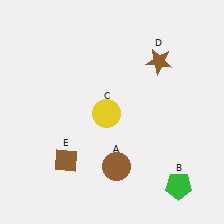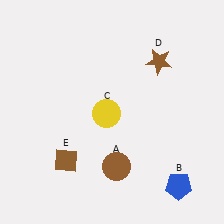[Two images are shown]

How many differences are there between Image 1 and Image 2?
There is 1 difference between the two images.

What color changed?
The pentagon (B) changed from green in Image 1 to blue in Image 2.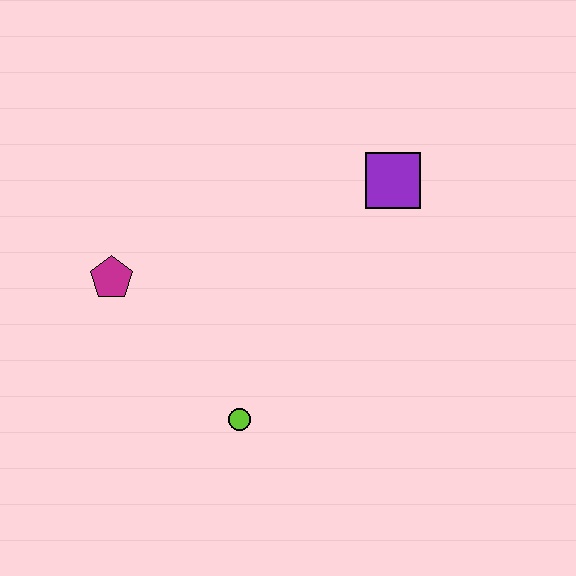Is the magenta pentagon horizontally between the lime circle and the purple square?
No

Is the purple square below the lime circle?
No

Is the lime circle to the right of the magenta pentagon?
Yes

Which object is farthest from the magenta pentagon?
The purple square is farthest from the magenta pentagon.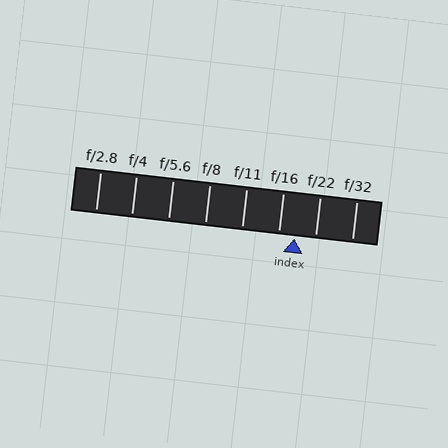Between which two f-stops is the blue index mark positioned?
The index mark is between f/16 and f/22.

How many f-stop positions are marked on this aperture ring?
There are 8 f-stop positions marked.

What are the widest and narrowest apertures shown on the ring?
The widest aperture shown is f/2.8 and the narrowest is f/32.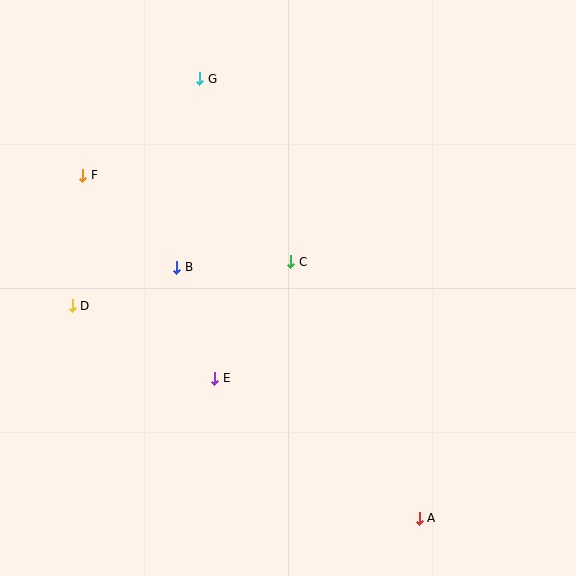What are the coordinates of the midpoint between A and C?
The midpoint between A and C is at (355, 390).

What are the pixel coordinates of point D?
Point D is at (72, 306).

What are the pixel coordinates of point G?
Point G is at (200, 79).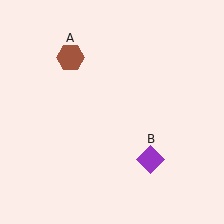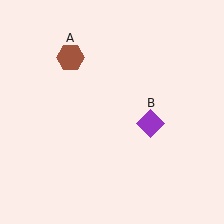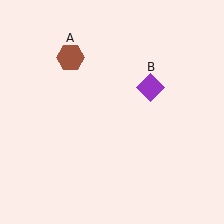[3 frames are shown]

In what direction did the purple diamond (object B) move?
The purple diamond (object B) moved up.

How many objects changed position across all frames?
1 object changed position: purple diamond (object B).